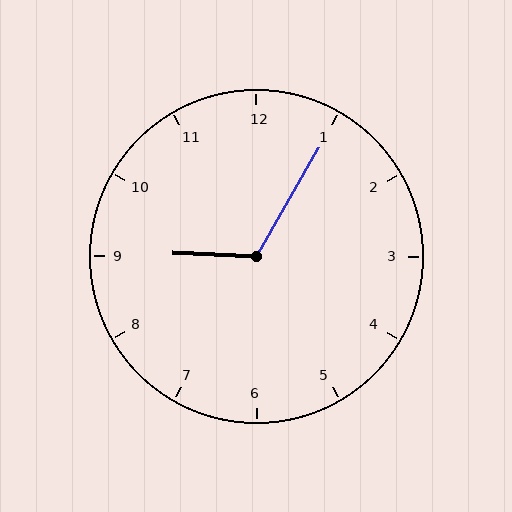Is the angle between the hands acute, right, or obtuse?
It is obtuse.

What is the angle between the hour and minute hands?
Approximately 118 degrees.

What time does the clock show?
9:05.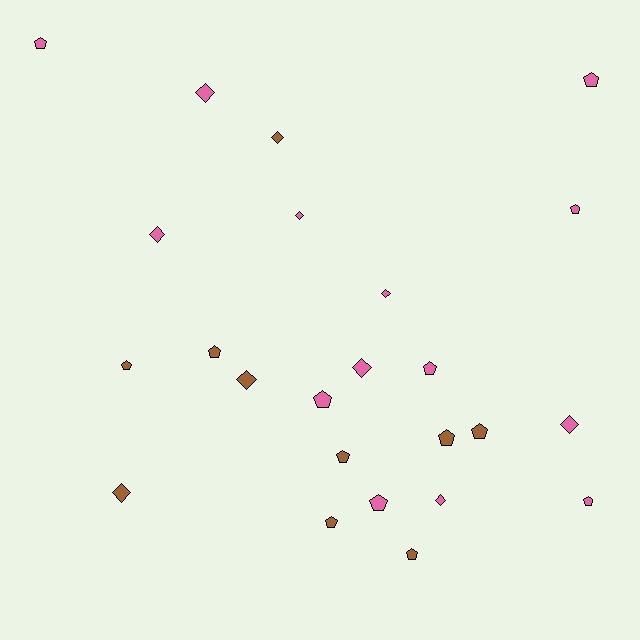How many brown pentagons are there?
There are 7 brown pentagons.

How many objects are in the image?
There are 24 objects.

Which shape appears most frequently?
Pentagon, with 14 objects.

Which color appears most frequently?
Pink, with 14 objects.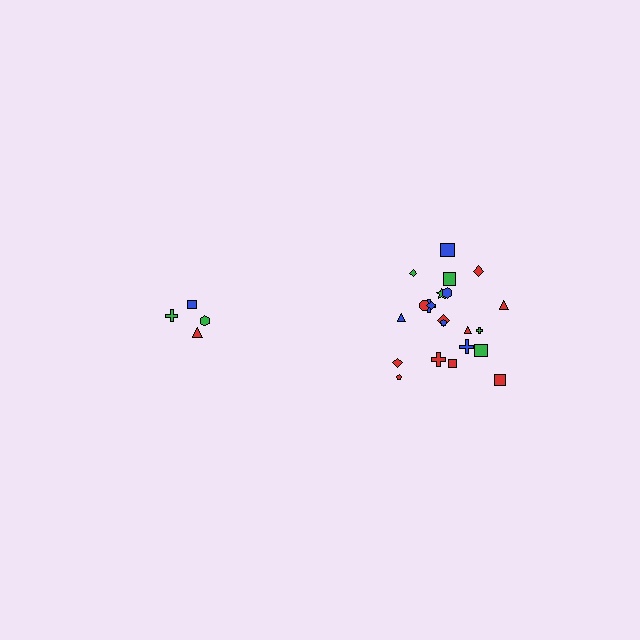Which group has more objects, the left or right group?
The right group.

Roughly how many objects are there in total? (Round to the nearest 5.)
Roughly 25 objects in total.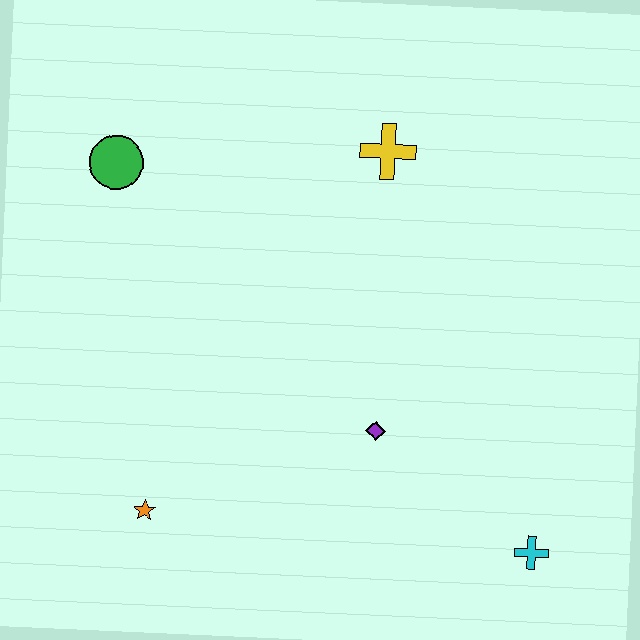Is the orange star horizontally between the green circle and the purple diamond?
Yes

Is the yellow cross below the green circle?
No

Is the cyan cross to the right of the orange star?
Yes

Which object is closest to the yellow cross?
The green circle is closest to the yellow cross.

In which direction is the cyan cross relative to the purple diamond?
The cyan cross is to the right of the purple diamond.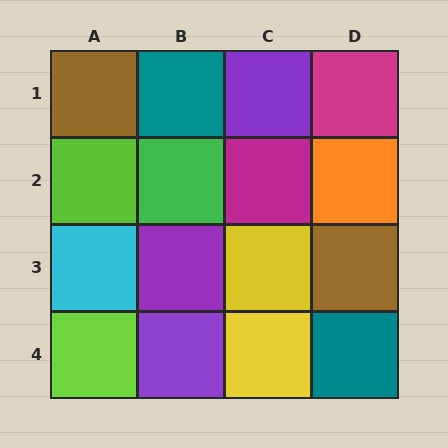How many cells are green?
1 cell is green.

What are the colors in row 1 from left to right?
Brown, teal, purple, magenta.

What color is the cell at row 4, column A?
Lime.